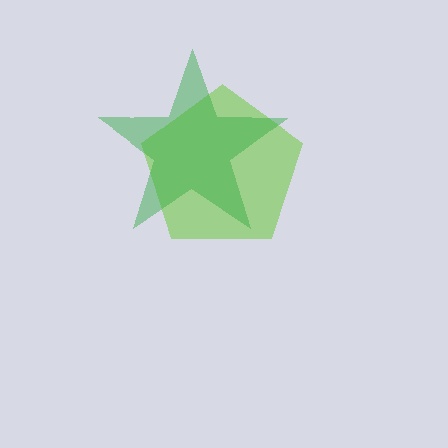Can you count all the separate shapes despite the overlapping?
Yes, there are 2 separate shapes.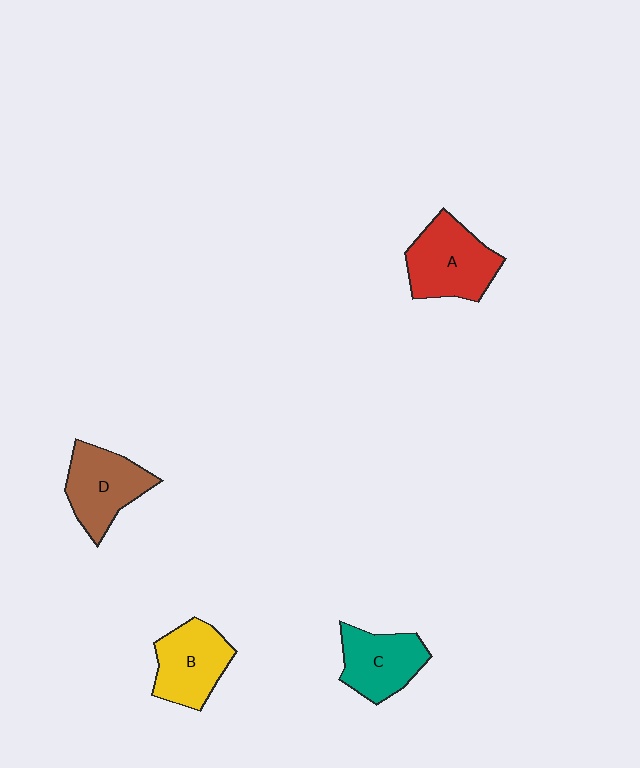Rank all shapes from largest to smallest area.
From largest to smallest: A (red), D (brown), B (yellow), C (teal).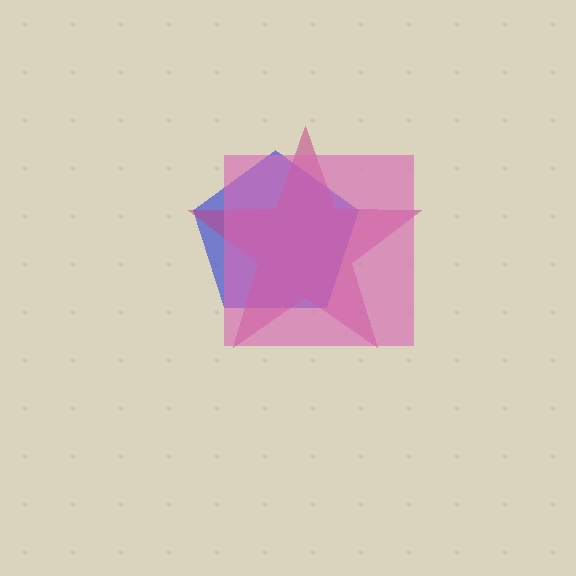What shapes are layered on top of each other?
The layered shapes are: a blue pentagon, a magenta star, a pink square.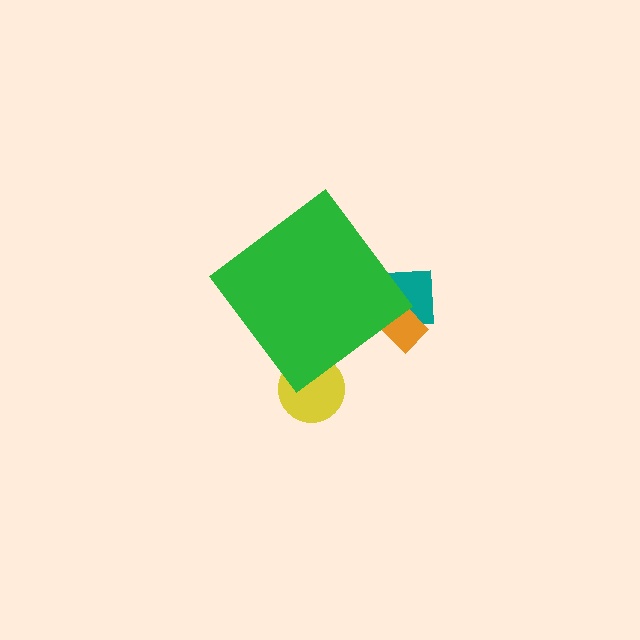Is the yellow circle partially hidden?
Yes, the yellow circle is partially hidden behind the green diamond.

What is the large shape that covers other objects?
A green diamond.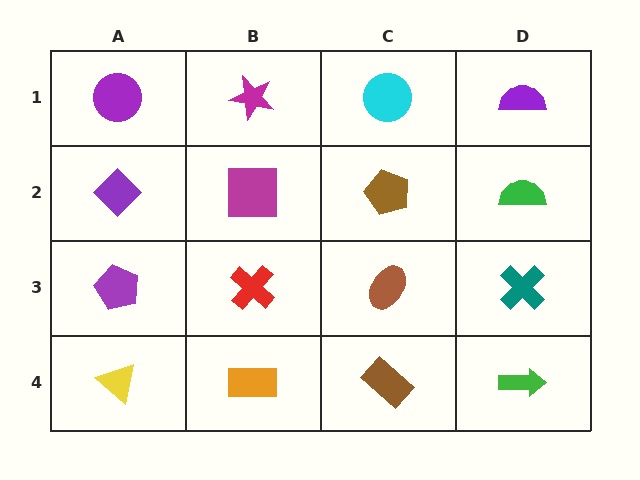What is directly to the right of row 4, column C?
A green arrow.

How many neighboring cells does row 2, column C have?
4.